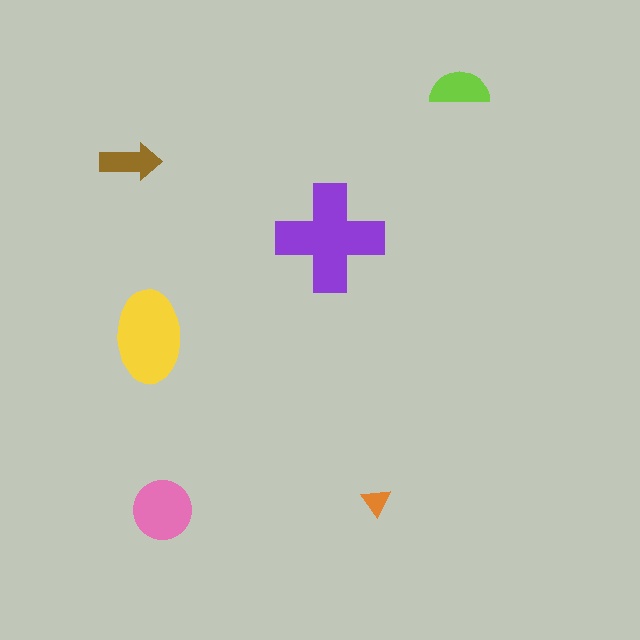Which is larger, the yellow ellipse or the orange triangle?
The yellow ellipse.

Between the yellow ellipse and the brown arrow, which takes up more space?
The yellow ellipse.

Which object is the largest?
The purple cross.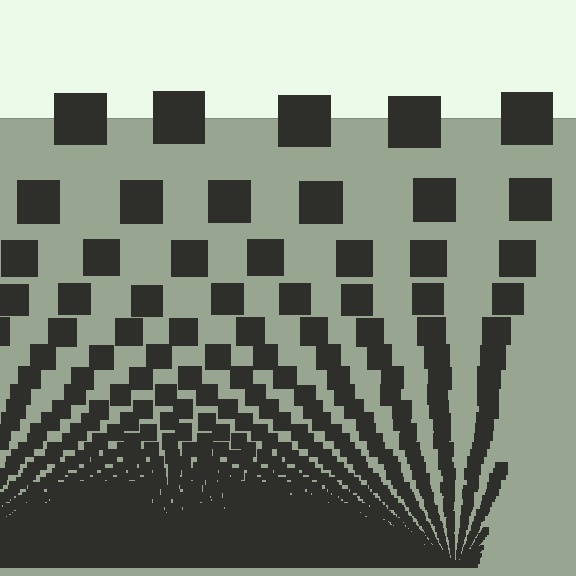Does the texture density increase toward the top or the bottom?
Density increases toward the bottom.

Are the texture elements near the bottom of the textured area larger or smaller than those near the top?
Smaller. The gradient is inverted — elements near the bottom are smaller and denser.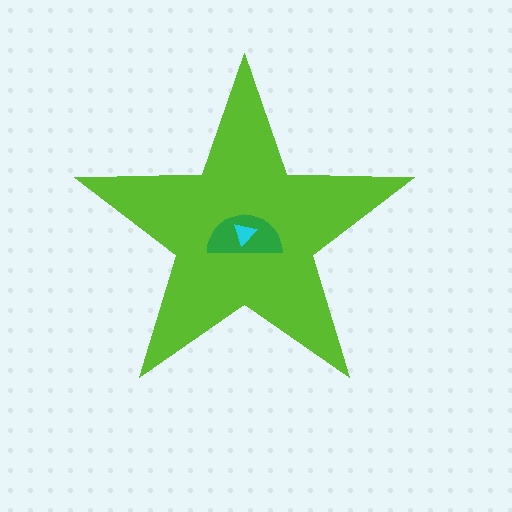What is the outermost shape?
The lime star.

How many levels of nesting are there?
3.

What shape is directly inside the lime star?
The green semicircle.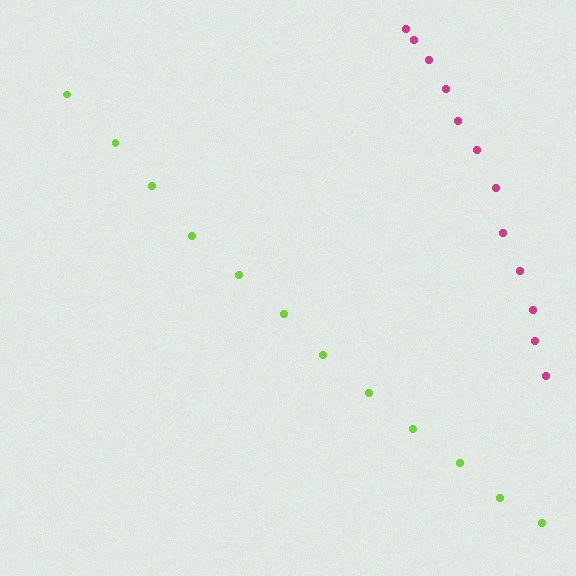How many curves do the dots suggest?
There are 2 distinct paths.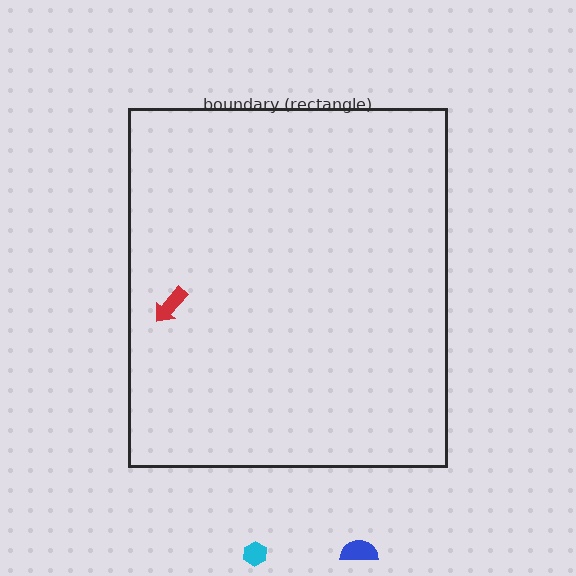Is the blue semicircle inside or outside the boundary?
Outside.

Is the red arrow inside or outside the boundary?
Inside.